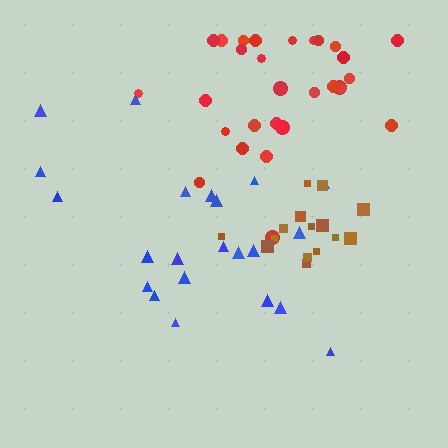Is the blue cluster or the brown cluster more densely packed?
Brown.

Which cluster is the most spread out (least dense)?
Blue.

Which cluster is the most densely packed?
Brown.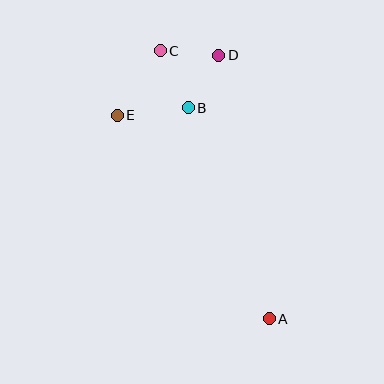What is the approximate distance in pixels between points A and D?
The distance between A and D is approximately 268 pixels.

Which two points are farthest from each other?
Points A and C are farthest from each other.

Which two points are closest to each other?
Points C and D are closest to each other.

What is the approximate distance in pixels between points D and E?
The distance between D and E is approximately 118 pixels.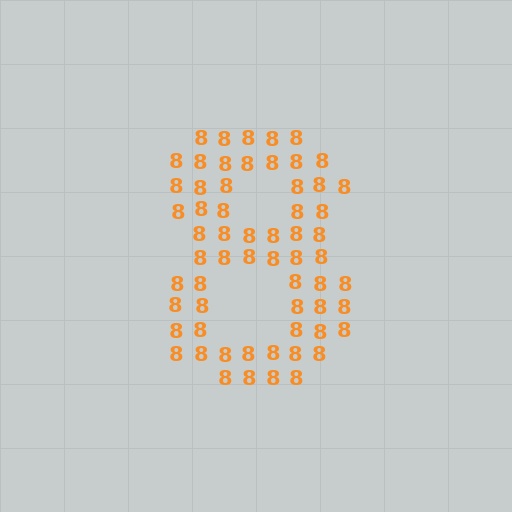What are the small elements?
The small elements are digit 8's.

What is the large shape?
The large shape is the digit 8.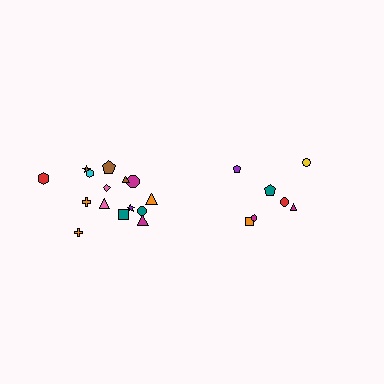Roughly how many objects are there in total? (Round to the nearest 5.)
Roughly 20 objects in total.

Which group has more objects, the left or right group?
The left group.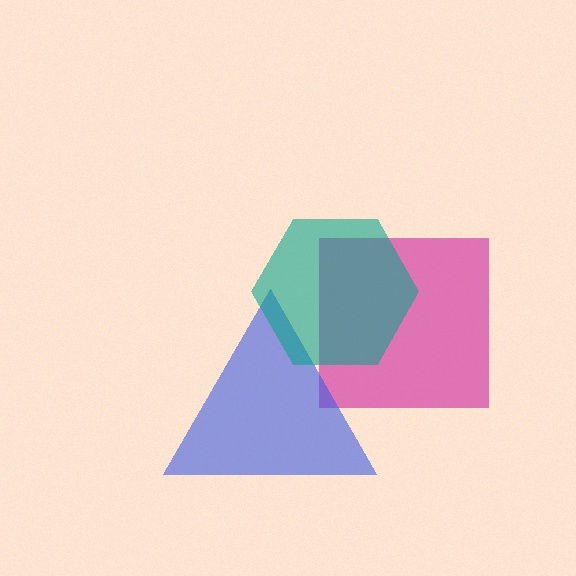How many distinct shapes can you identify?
There are 3 distinct shapes: a magenta square, a blue triangle, a teal hexagon.